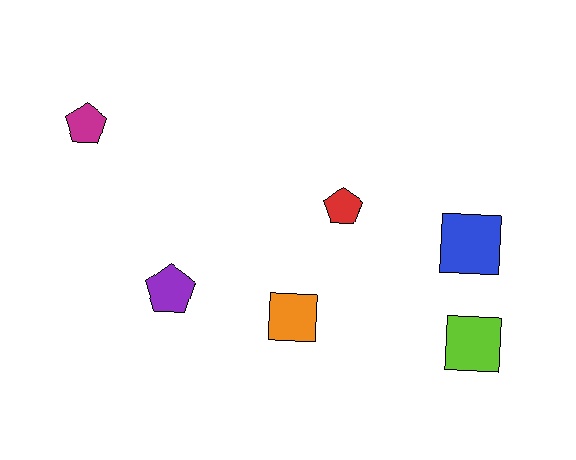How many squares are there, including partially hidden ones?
There are 3 squares.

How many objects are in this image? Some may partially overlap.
There are 6 objects.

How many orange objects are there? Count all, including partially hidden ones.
There is 1 orange object.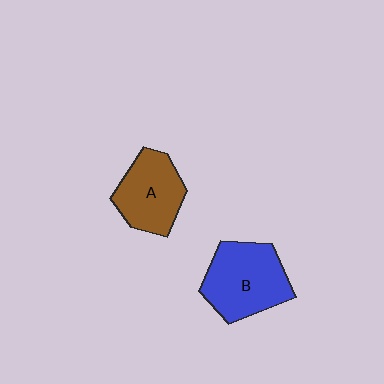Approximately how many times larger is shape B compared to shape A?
Approximately 1.2 times.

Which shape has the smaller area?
Shape A (brown).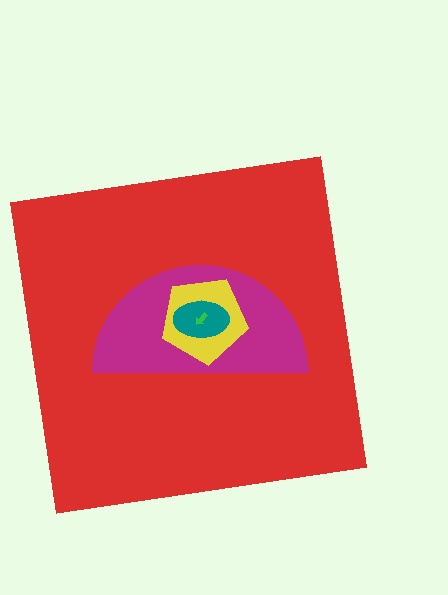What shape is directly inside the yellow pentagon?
The teal ellipse.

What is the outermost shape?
The red square.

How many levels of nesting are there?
5.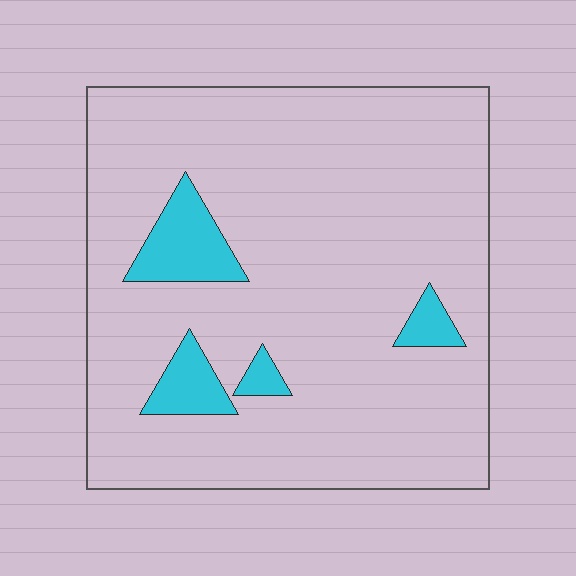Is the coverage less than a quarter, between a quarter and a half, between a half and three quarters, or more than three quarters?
Less than a quarter.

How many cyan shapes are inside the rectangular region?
4.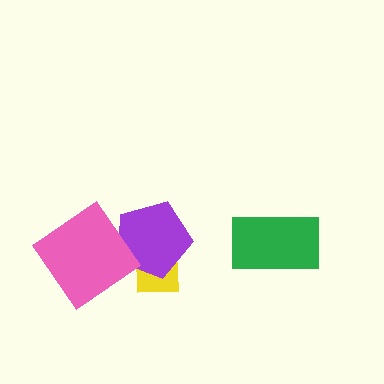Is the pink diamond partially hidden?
No, no other shape covers it.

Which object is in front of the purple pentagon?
The pink diamond is in front of the purple pentagon.